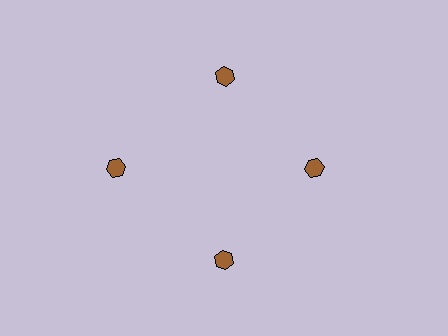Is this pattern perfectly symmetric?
No. The 4 brown hexagons are arranged in a ring, but one element near the 9 o'clock position is pushed outward from the center, breaking the 4-fold rotational symmetry.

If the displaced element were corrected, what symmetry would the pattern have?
It would have 4-fold rotational symmetry — the pattern would map onto itself every 90 degrees.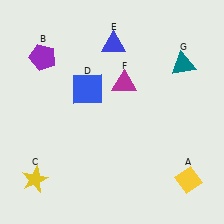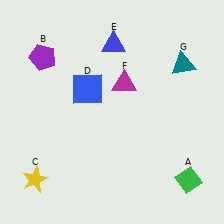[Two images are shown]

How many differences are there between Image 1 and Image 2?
There is 1 difference between the two images.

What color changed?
The diamond (A) changed from yellow in Image 1 to green in Image 2.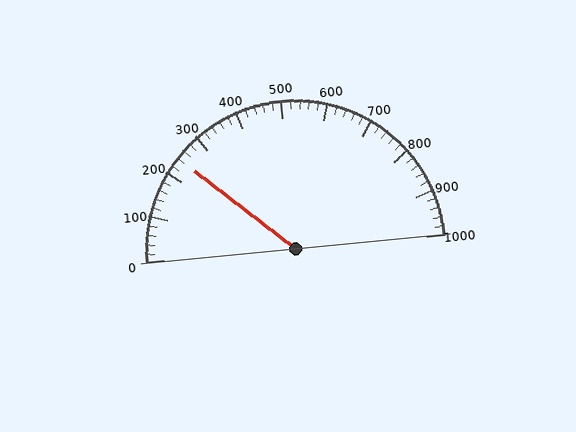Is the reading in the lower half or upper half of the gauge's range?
The reading is in the lower half of the range (0 to 1000).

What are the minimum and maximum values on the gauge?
The gauge ranges from 0 to 1000.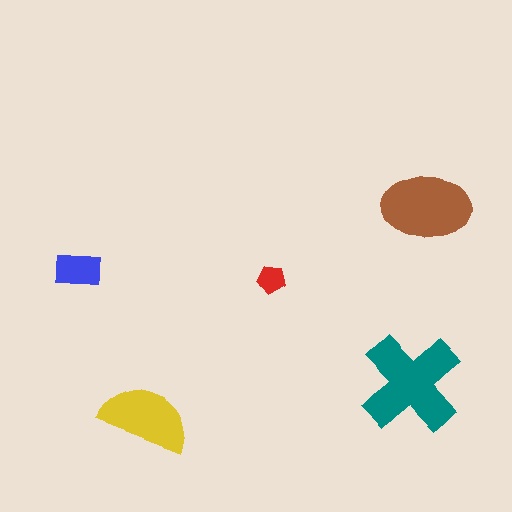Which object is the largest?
The teal cross.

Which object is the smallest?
The red pentagon.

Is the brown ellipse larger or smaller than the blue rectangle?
Larger.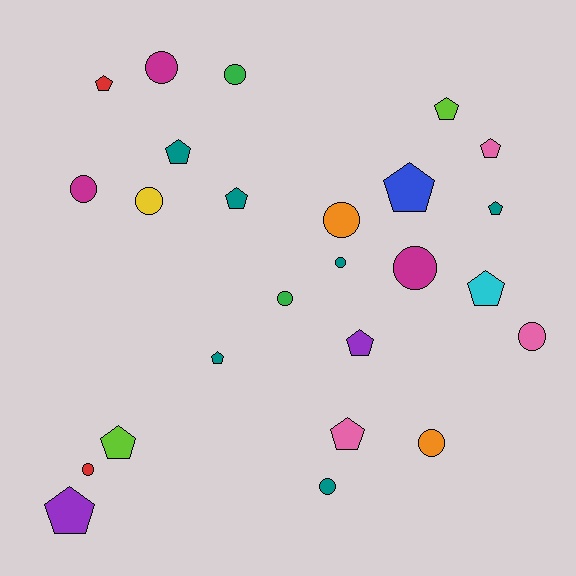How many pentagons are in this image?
There are 13 pentagons.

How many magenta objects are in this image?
There are 3 magenta objects.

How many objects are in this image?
There are 25 objects.